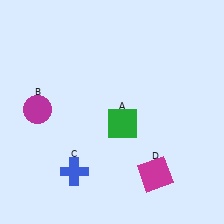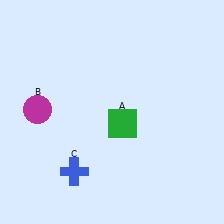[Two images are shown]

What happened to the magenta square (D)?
The magenta square (D) was removed in Image 2. It was in the bottom-right area of Image 1.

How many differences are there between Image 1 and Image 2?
There is 1 difference between the two images.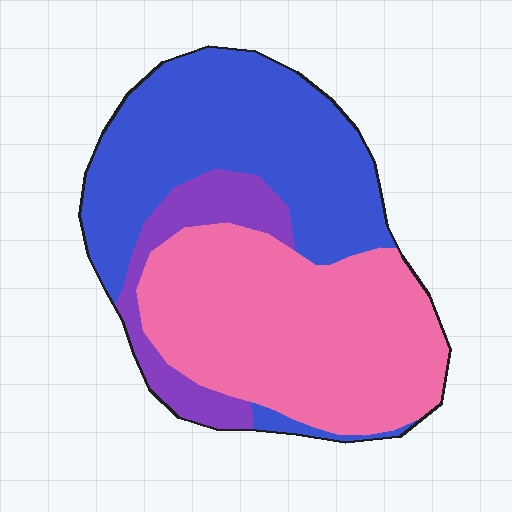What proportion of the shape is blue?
Blue covers roughly 40% of the shape.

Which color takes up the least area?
Purple, at roughly 15%.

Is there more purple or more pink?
Pink.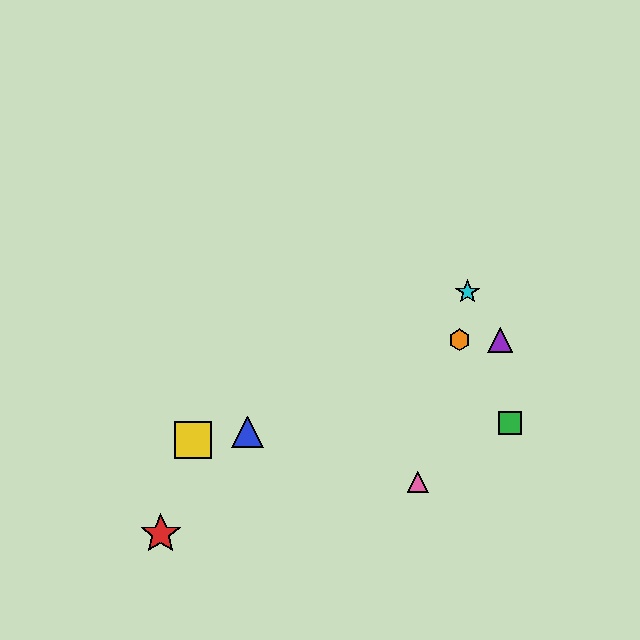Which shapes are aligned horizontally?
The purple triangle, the orange hexagon are aligned horizontally.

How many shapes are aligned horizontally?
2 shapes (the purple triangle, the orange hexagon) are aligned horizontally.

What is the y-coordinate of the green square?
The green square is at y≈423.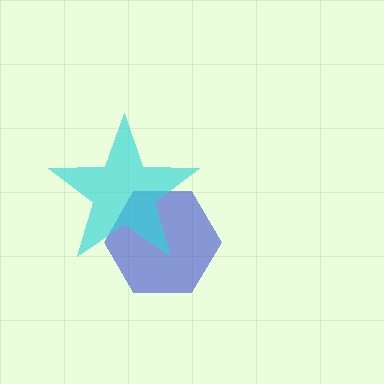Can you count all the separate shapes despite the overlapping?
Yes, there are 2 separate shapes.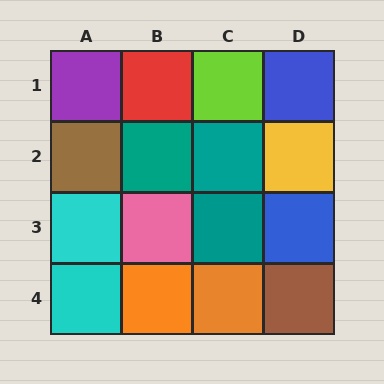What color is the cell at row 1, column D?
Blue.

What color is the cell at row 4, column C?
Orange.